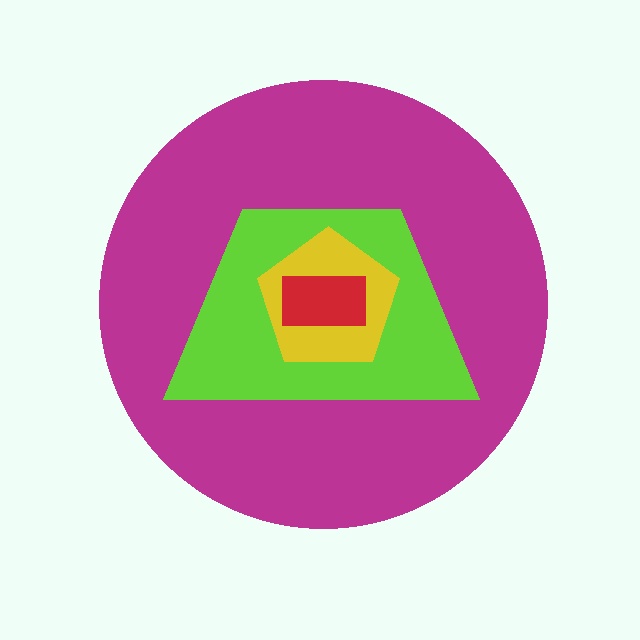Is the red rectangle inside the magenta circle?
Yes.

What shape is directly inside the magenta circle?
The lime trapezoid.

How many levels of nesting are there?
4.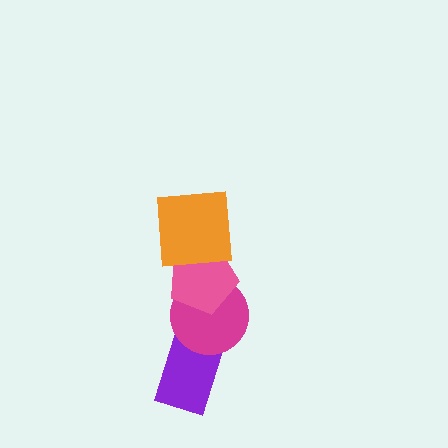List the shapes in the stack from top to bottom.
From top to bottom: the orange square, the pink pentagon, the magenta circle, the purple rectangle.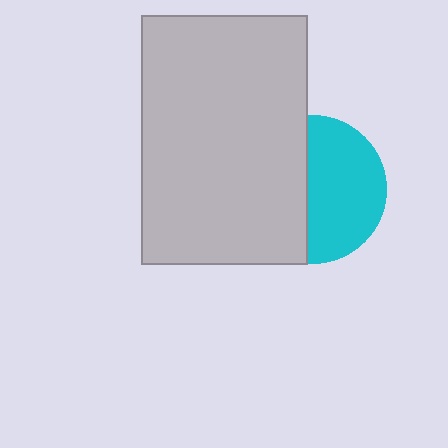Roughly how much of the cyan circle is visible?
About half of it is visible (roughly 54%).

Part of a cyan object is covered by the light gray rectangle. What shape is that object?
It is a circle.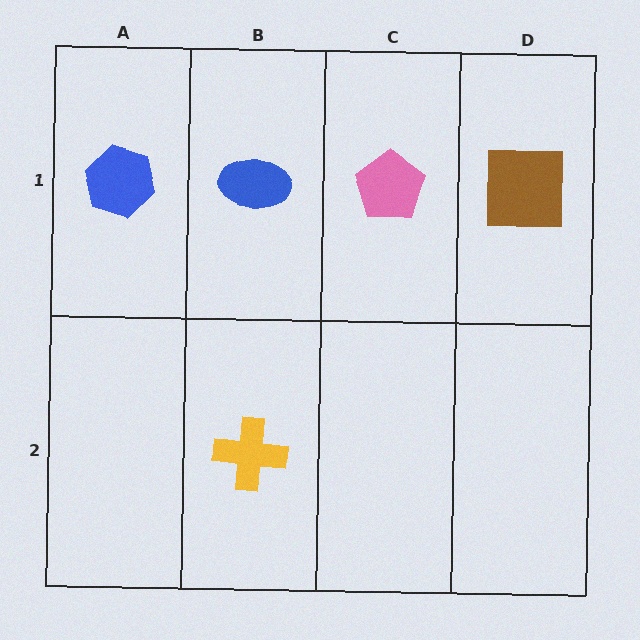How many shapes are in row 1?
4 shapes.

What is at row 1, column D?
A brown square.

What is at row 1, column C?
A pink pentagon.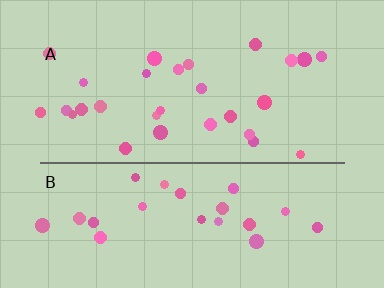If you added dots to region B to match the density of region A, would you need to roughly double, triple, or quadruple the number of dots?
Approximately double.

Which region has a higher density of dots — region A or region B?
A (the top).